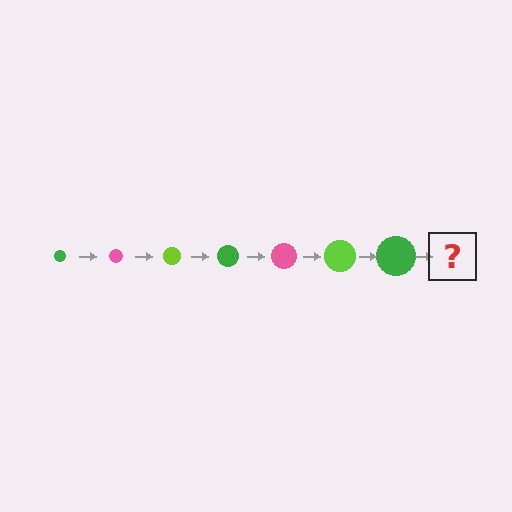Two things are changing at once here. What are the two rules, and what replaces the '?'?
The two rules are that the circle grows larger each step and the color cycles through green, pink, and lime. The '?' should be a pink circle, larger than the previous one.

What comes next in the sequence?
The next element should be a pink circle, larger than the previous one.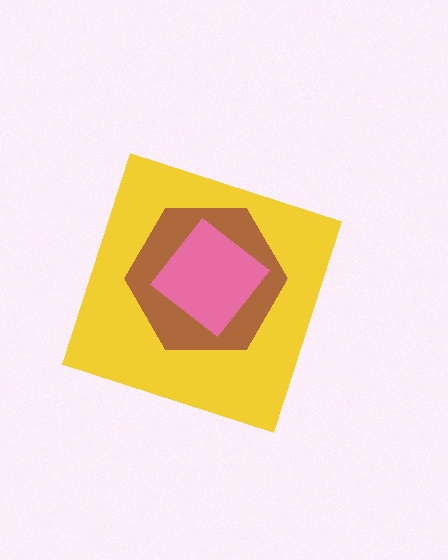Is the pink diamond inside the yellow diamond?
Yes.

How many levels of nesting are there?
3.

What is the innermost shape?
The pink diamond.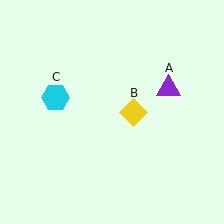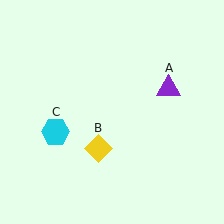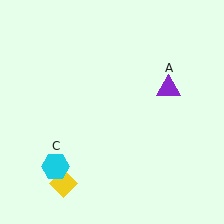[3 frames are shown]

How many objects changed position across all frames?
2 objects changed position: yellow diamond (object B), cyan hexagon (object C).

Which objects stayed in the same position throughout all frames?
Purple triangle (object A) remained stationary.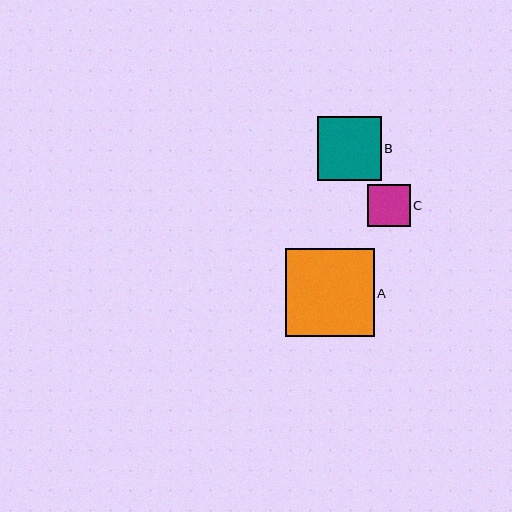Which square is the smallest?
Square C is the smallest with a size of approximately 43 pixels.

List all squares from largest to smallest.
From largest to smallest: A, B, C.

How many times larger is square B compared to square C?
Square B is approximately 1.5 times the size of square C.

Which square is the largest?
Square A is the largest with a size of approximately 88 pixels.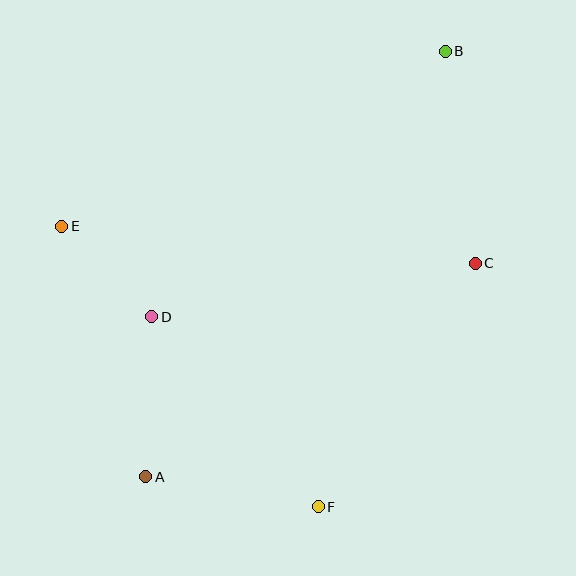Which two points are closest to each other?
Points D and E are closest to each other.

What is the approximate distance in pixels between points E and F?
The distance between E and F is approximately 380 pixels.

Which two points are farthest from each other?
Points A and B are farthest from each other.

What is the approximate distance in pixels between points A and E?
The distance between A and E is approximately 264 pixels.